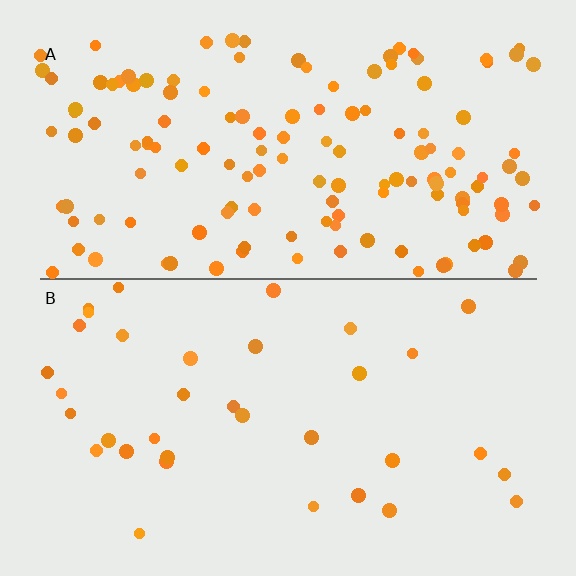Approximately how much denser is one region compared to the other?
Approximately 4.0× — region A over region B.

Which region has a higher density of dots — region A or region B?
A (the top).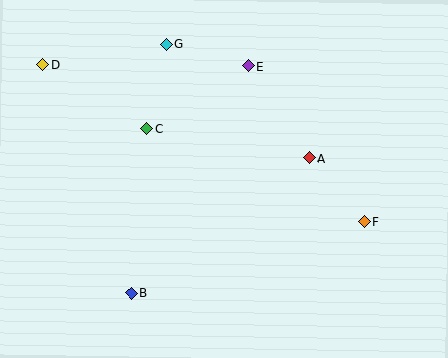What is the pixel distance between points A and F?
The distance between A and F is 84 pixels.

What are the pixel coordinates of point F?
Point F is at (364, 222).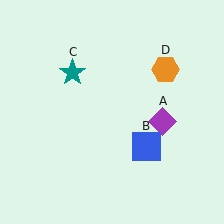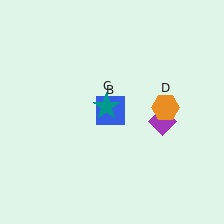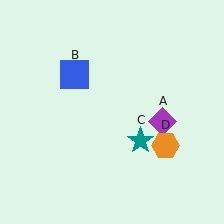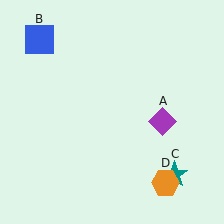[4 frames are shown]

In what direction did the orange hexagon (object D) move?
The orange hexagon (object D) moved down.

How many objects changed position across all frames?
3 objects changed position: blue square (object B), teal star (object C), orange hexagon (object D).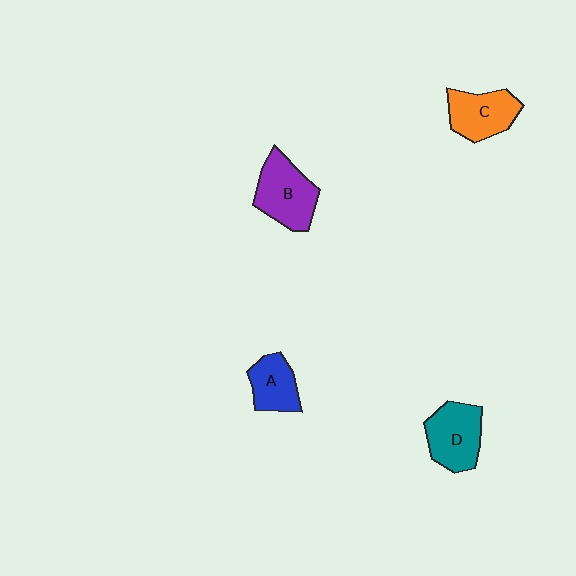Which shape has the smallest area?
Shape A (blue).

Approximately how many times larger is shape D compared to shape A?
Approximately 1.4 times.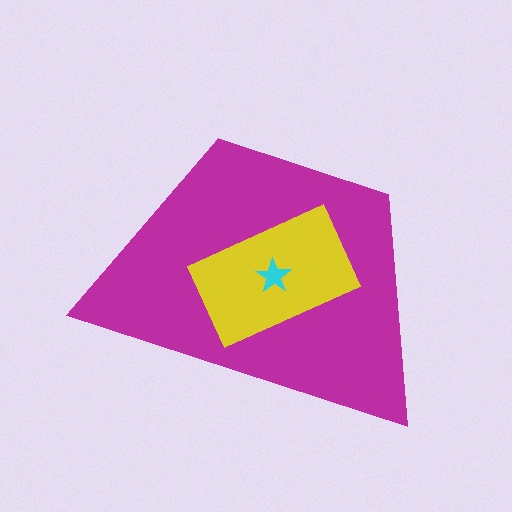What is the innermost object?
The cyan star.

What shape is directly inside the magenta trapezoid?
The yellow rectangle.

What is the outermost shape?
The magenta trapezoid.